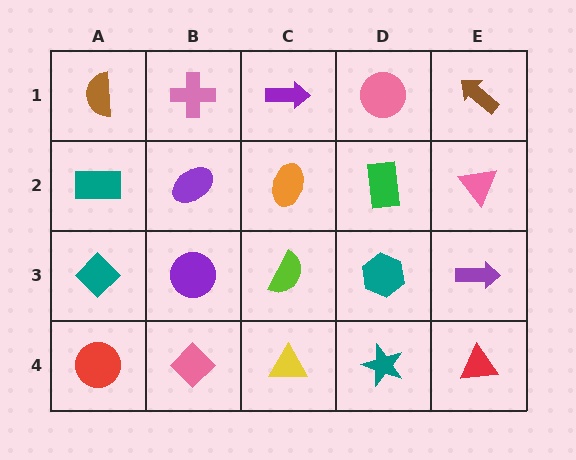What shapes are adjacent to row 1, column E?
A pink triangle (row 2, column E), a pink circle (row 1, column D).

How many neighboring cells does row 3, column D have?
4.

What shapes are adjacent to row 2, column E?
A brown arrow (row 1, column E), a purple arrow (row 3, column E), a green rectangle (row 2, column D).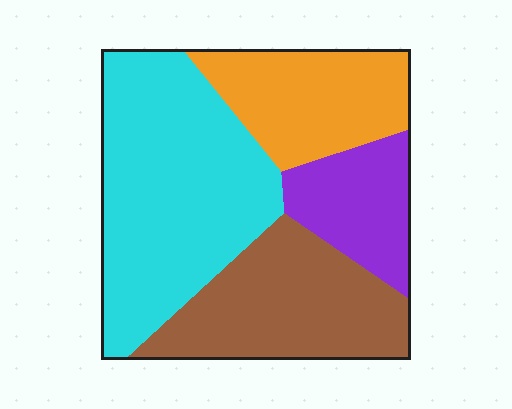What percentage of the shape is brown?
Brown takes up about one quarter (1/4) of the shape.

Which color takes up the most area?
Cyan, at roughly 40%.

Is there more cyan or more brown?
Cyan.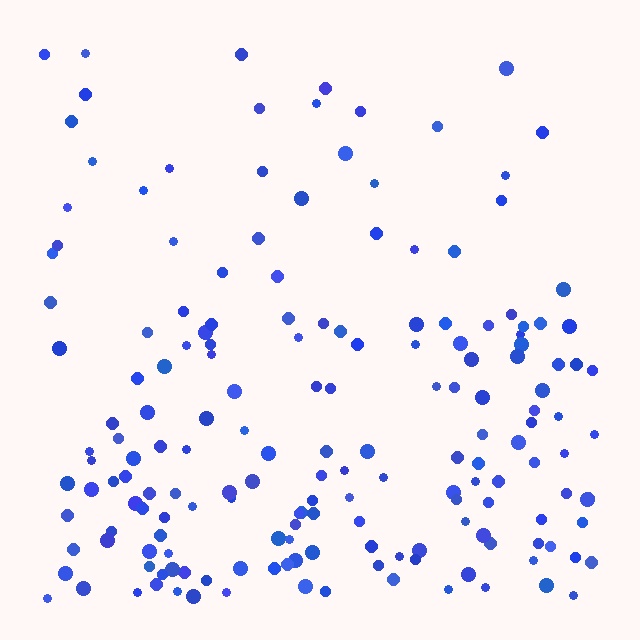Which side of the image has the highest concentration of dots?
The bottom.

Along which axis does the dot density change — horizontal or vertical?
Vertical.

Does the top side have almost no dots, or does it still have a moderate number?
Still a moderate number, just noticeably fewer than the bottom.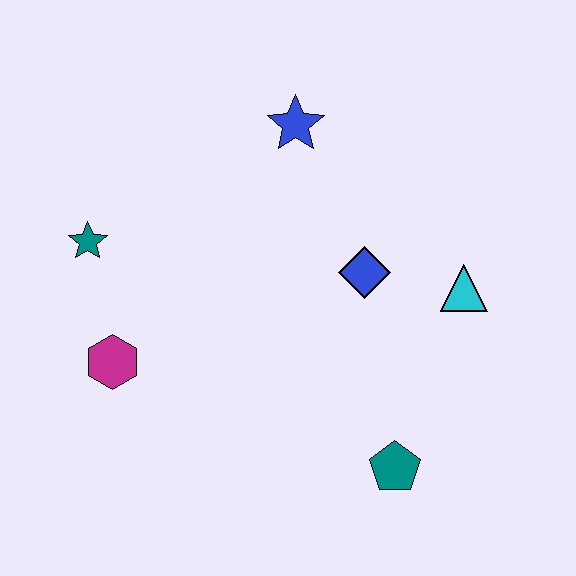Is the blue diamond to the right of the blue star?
Yes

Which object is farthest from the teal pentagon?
The teal star is farthest from the teal pentagon.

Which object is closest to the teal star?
The magenta hexagon is closest to the teal star.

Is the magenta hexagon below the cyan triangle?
Yes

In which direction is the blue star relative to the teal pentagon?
The blue star is above the teal pentagon.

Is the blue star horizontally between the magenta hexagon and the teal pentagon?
Yes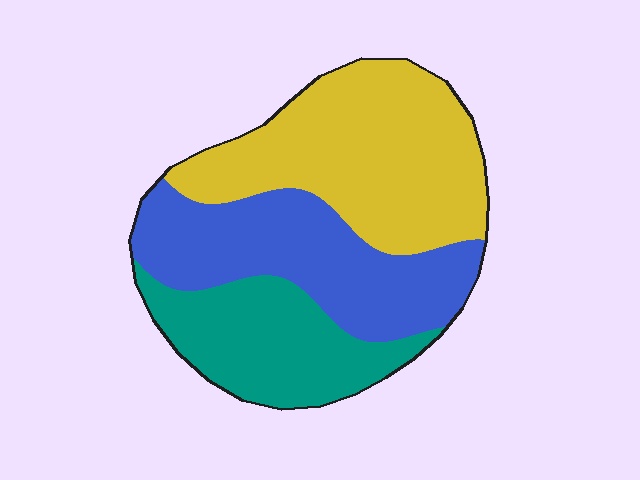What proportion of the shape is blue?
Blue covers around 35% of the shape.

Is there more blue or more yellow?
Yellow.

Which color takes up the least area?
Teal, at roughly 25%.